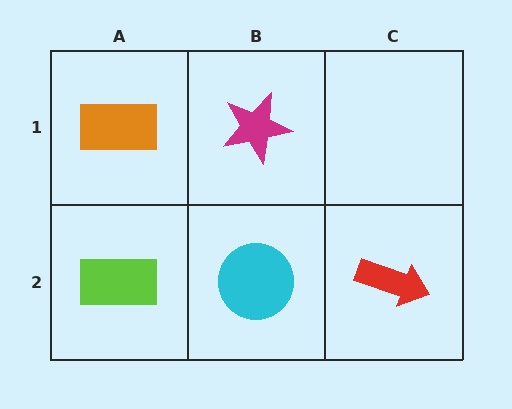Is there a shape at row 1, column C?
No, that cell is empty.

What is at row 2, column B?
A cyan circle.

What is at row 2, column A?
A lime rectangle.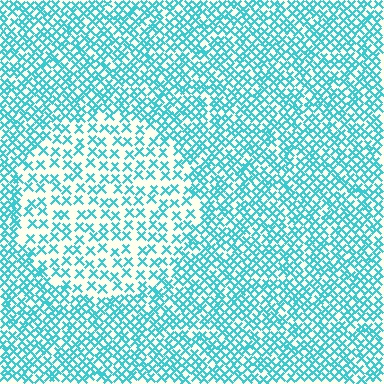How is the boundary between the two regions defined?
The boundary is defined by a change in element density (approximately 2.0x ratio). All elements are the same color, size, and shape.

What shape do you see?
I see a circle.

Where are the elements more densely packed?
The elements are more densely packed outside the circle boundary.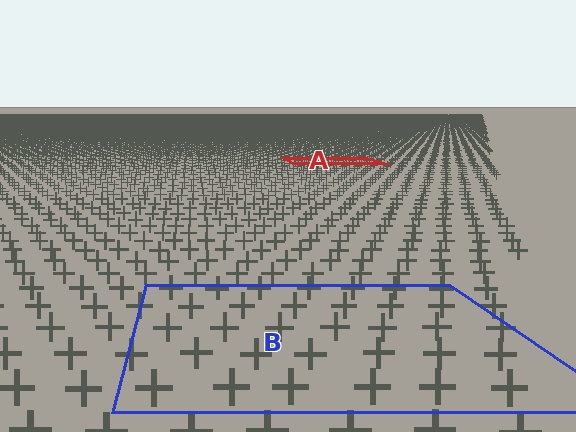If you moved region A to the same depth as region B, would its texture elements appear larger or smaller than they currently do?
They would appear larger. At a closer depth, the same texture elements are projected at a bigger on-screen size.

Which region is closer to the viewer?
Region B is closer. The texture elements there are larger and more spread out.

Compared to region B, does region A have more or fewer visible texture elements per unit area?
Region A has more texture elements per unit area — they are packed more densely because it is farther away.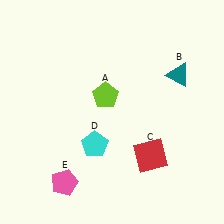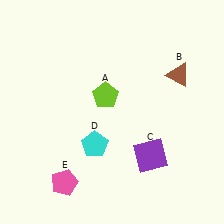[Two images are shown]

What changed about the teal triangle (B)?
In Image 1, B is teal. In Image 2, it changed to brown.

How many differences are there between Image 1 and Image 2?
There are 2 differences between the two images.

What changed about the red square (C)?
In Image 1, C is red. In Image 2, it changed to purple.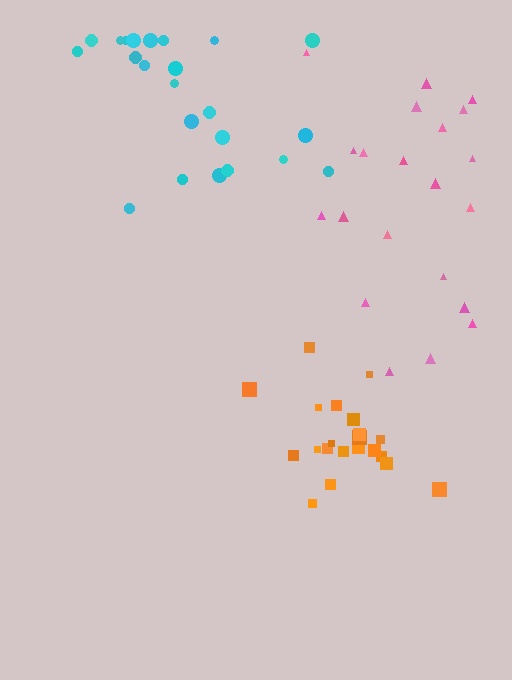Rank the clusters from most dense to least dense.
orange, cyan, pink.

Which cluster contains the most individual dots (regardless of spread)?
Cyan (23).